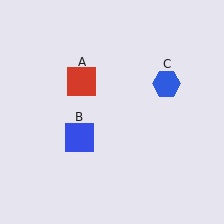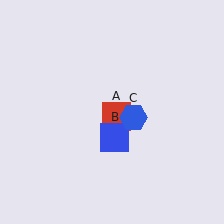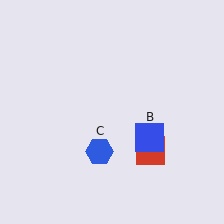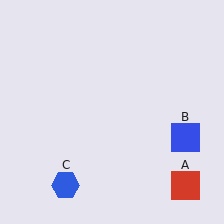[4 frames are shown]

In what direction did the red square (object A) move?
The red square (object A) moved down and to the right.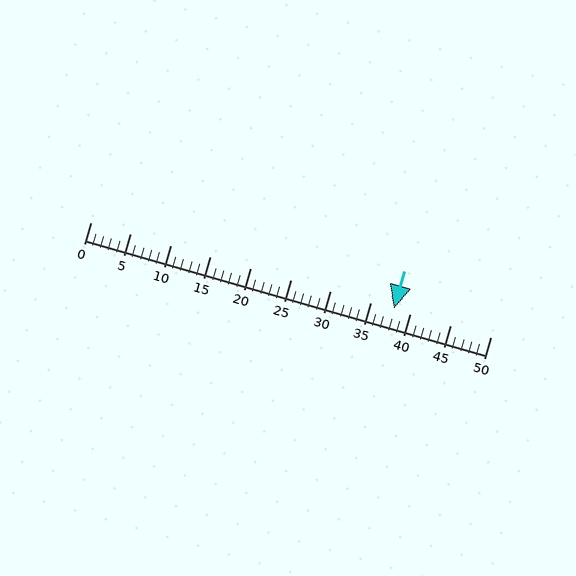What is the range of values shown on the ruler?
The ruler shows values from 0 to 50.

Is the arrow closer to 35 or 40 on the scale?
The arrow is closer to 40.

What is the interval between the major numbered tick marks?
The major tick marks are spaced 5 units apart.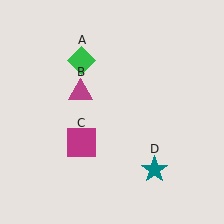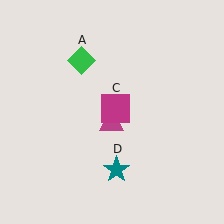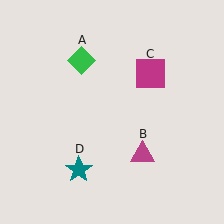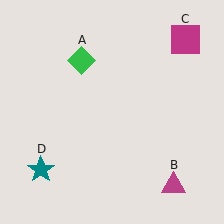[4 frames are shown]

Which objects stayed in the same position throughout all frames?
Green diamond (object A) remained stationary.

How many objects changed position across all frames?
3 objects changed position: magenta triangle (object B), magenta square (object C), teal star (object D).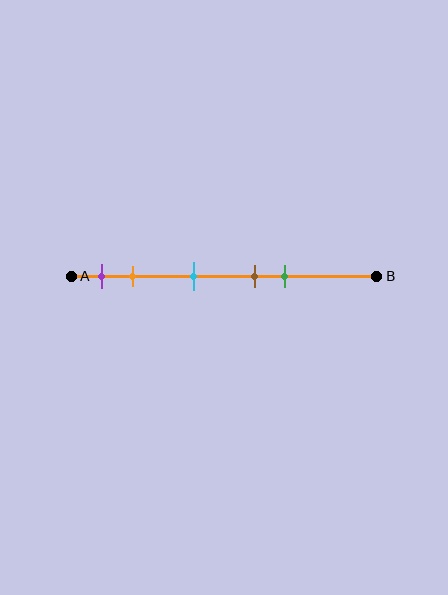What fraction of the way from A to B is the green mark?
The green mark is approximately 70% (0.7) of the way from A to B.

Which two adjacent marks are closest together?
The brown and green marks are the closest adjacent pair.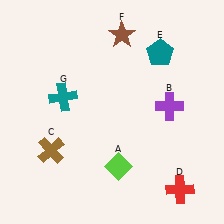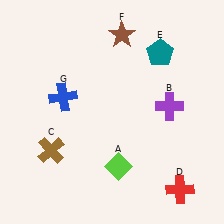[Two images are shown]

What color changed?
The cross (G) changed from teal in Image 1 to blue in Image 2.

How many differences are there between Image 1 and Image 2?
There is 1 difference between the two images.